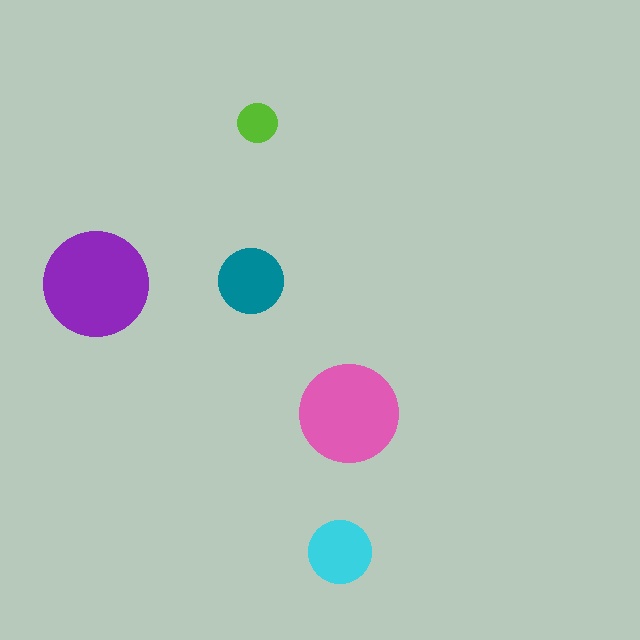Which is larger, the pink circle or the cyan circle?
The pink one.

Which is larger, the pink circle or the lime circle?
The pink one.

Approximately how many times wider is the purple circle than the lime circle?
About 2.5 times wider.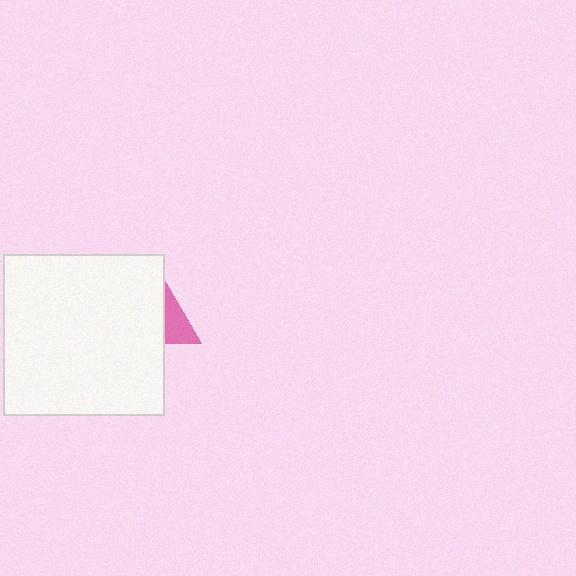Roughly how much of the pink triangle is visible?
A small part of it is visible (roughly 31%).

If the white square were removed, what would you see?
You would see the complete pink triangle.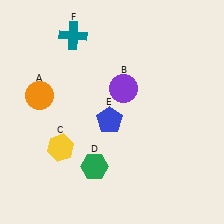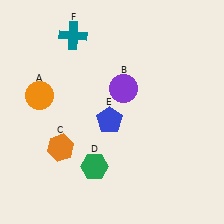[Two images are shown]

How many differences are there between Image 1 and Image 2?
There is 1 difference between the two images.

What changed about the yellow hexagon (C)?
In Image 1, C is yellow. In Image 2, it changed to orange.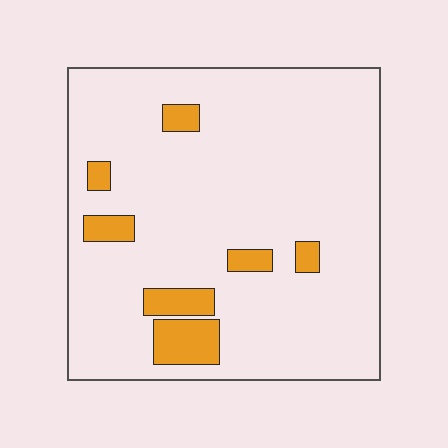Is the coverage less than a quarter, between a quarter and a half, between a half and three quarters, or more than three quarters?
Less than a quarter.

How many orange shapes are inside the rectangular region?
7.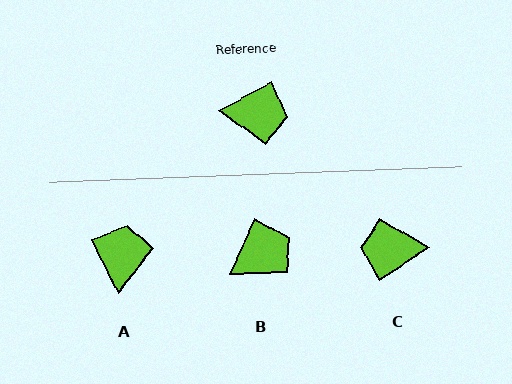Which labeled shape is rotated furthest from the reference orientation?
C, about 174 degrees away.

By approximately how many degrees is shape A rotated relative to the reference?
Approximately 88 degrees counter-clockwise.